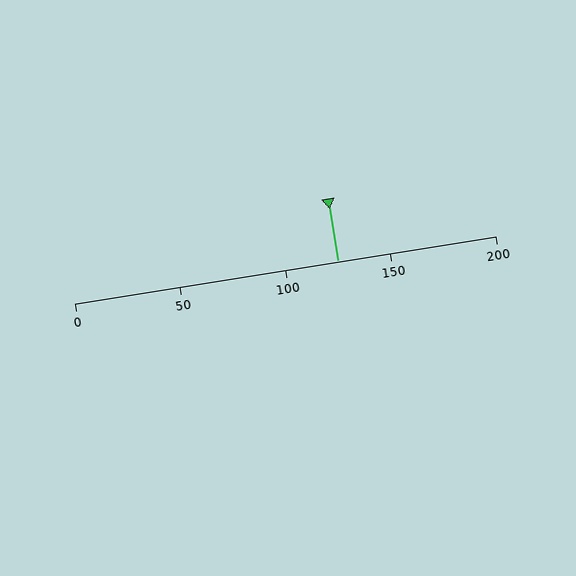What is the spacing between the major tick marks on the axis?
The major ticks are spaced 50 apart.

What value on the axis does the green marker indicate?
The marker indicates approximately 125.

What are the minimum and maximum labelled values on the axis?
The axis runs from 0 to 200.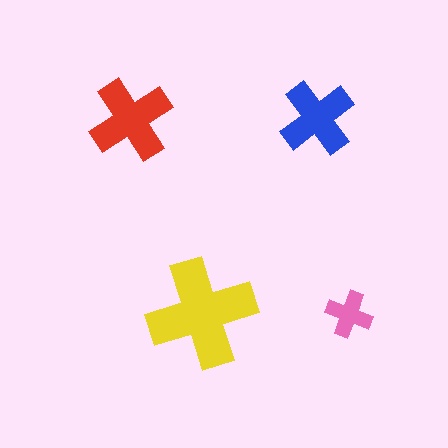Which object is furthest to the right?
The pink cross is rightmost.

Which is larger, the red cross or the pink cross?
The red one.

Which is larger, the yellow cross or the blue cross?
The yellow one.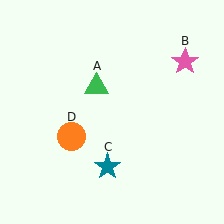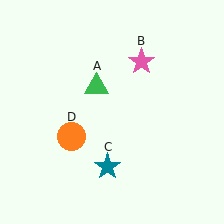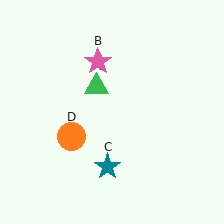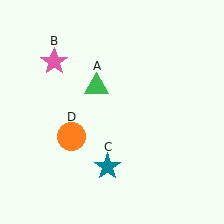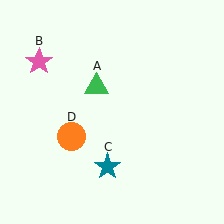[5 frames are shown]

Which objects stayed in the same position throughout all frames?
Green triangle (object A) and teal star (object C) and orange circle (object D) remained stationary.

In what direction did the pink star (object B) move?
The pink star (object B) moved left.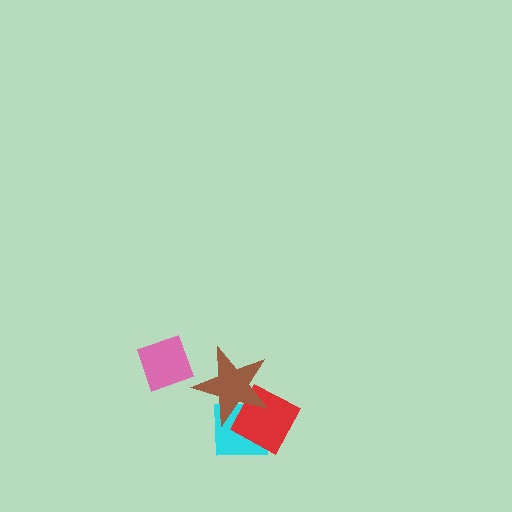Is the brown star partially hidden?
No, no other shape covers it.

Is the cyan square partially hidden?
Yes, it is partially covered by another shape.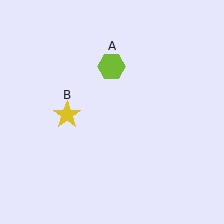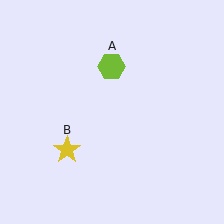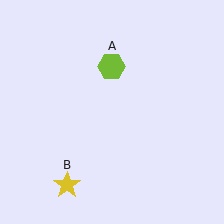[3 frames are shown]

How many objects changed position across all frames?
1 object changed position: yellow star (object B).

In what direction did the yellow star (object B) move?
The yellow star (object B) moved down.